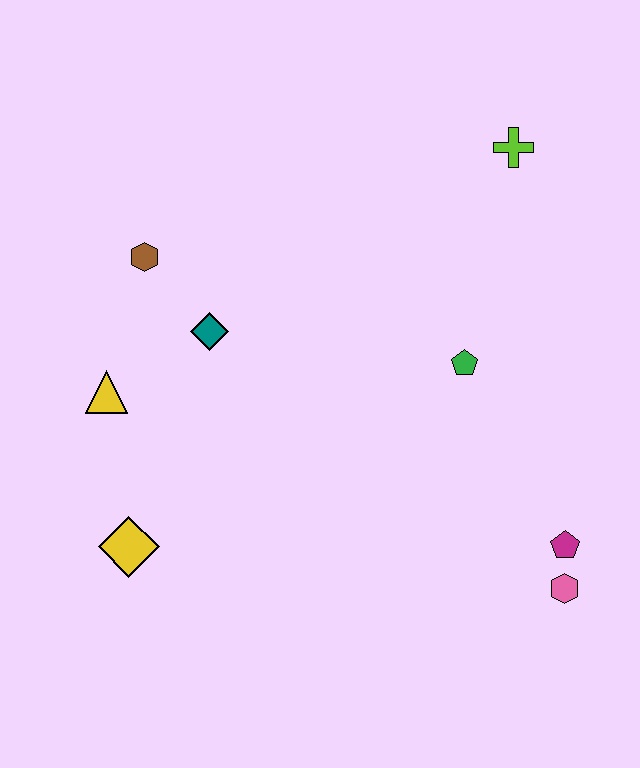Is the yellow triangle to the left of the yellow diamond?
Yes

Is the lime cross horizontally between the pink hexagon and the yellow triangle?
Yes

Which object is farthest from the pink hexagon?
The brown hexagon is farthest from the pink hexagon.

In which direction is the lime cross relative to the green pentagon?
The lime cross is above the green pentagon.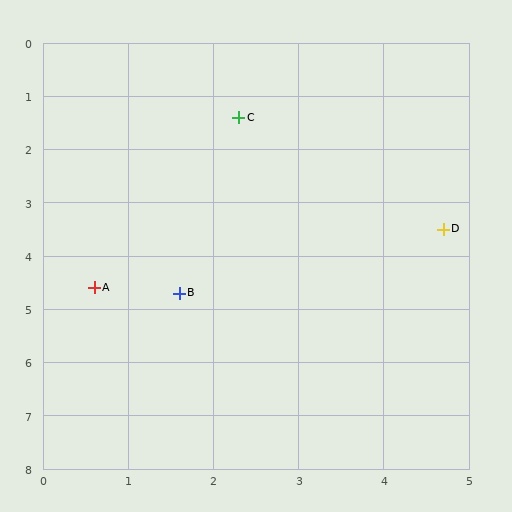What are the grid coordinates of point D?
Point D is at approximately (4.7, 3.5).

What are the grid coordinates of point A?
Point A is at approximately (0.6, 4.6).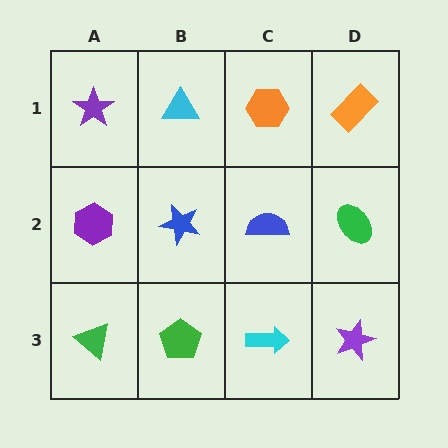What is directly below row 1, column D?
A green ellipse.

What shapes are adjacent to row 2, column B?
A cyan triangle (row 1, column B), a green pentagon (row 3, column B), a purple hexagon (row 2, column A), a blue semicircle (row 2, column C).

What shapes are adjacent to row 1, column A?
A purple hexagon (row 2, column A), a cyan triangle (row 1, column B).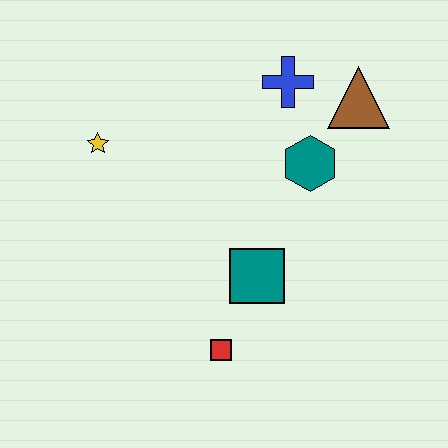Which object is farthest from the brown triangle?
The red square is farthest from the brown triangle.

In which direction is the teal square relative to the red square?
The teal square is above the red square.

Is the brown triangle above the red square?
Yes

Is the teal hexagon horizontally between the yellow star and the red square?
No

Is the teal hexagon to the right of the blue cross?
Yes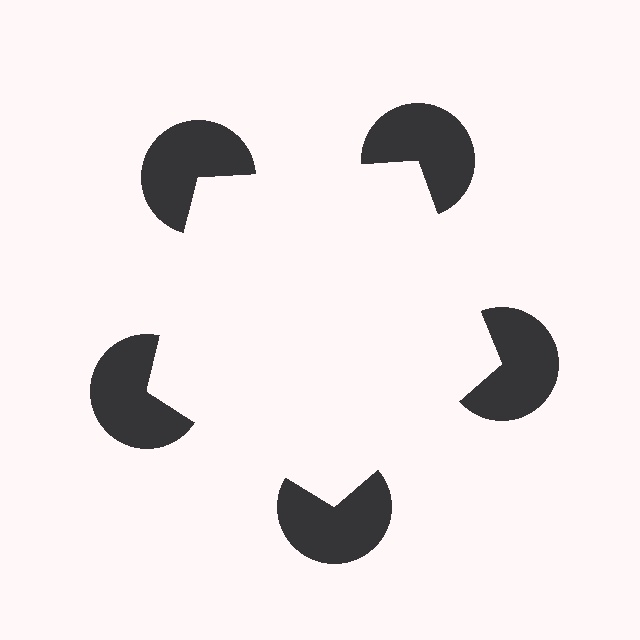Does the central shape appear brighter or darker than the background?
It typically appears slightly brighter than the background, even though no actual brightness change is drawn.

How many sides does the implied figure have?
5 sides.